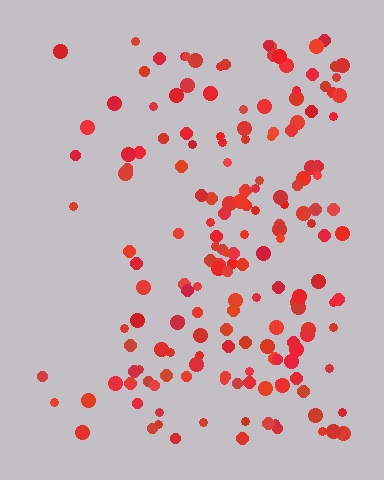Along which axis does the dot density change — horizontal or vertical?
Horizontal.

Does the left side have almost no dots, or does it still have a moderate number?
Still a moderate number, just noticeably fewer than the right.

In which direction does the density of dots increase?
From left to right, with the right side densest.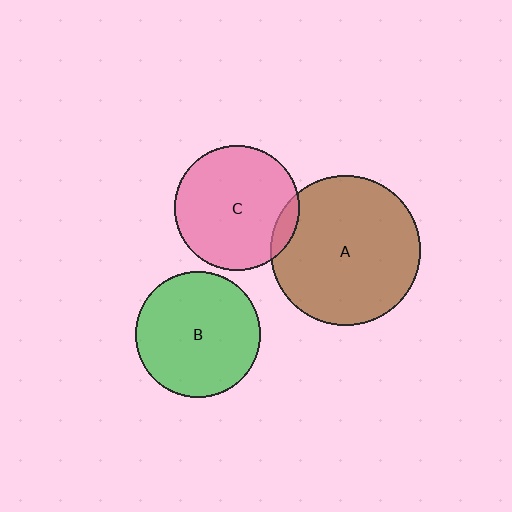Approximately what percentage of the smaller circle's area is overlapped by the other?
Approximately 10%.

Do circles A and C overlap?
Yes.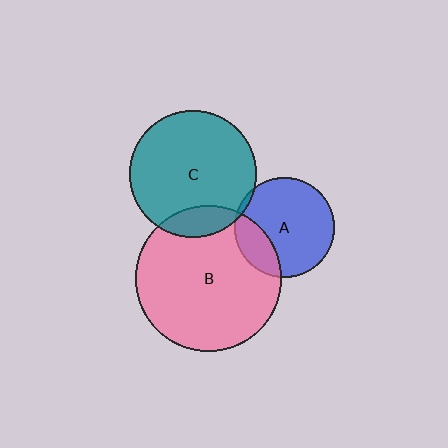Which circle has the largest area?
Circle B (pink).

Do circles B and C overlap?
Yes.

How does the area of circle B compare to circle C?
Approximately 1.3 times.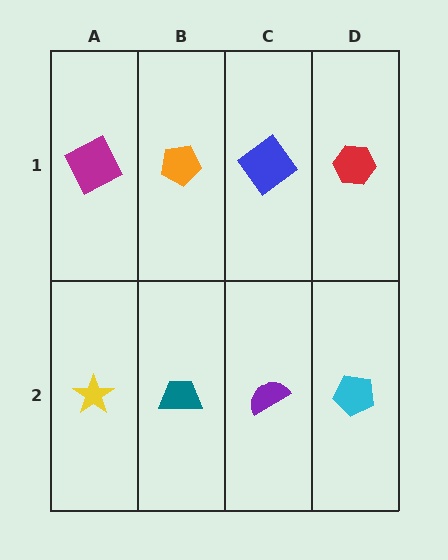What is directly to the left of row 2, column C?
A teal trapezoid.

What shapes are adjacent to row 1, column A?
A yellow star (row 2, column A), an orange pentagon (row 1, column B).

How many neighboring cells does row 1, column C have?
3.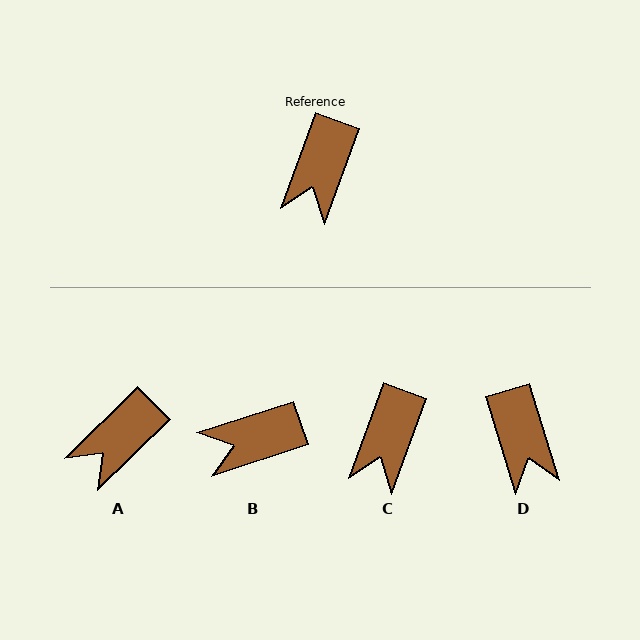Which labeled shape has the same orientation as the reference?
C.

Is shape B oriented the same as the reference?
No, it is off by about 52 degrees.